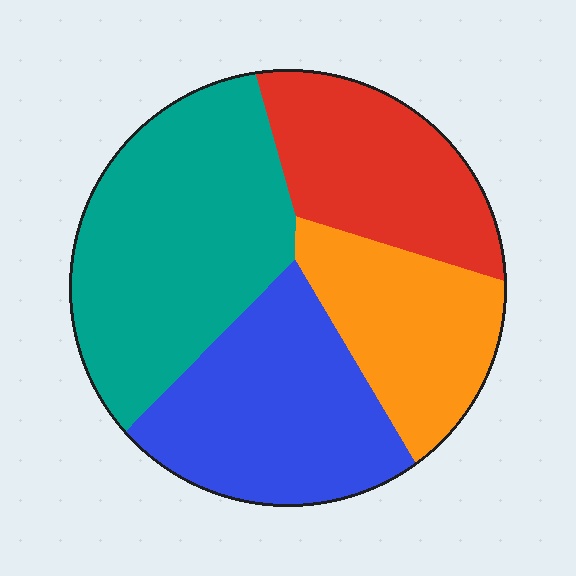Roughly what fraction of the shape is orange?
Orange covers 19% of the shape.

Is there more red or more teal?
Teal.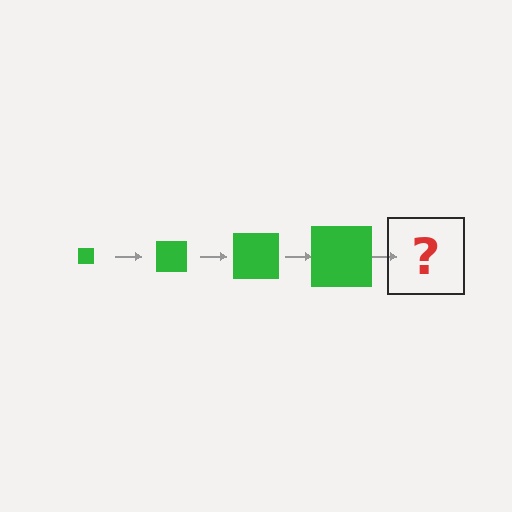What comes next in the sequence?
The next element should be a green square, larger than the previous one.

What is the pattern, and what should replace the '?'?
The pattern is that the square gets progressively larger each step. The '?' should be a green square, larger than the previous one.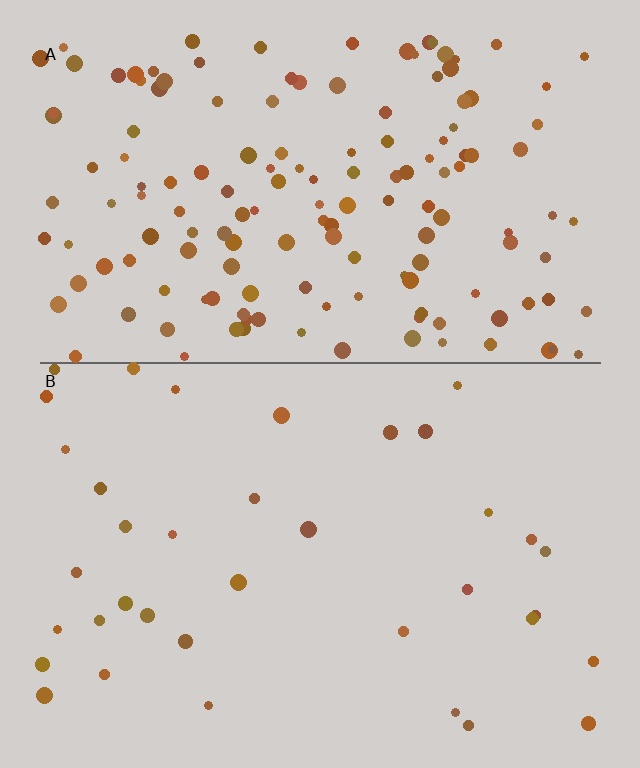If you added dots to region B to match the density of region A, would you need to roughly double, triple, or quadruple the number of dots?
Approximately quadruple.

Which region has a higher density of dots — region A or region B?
A (the top).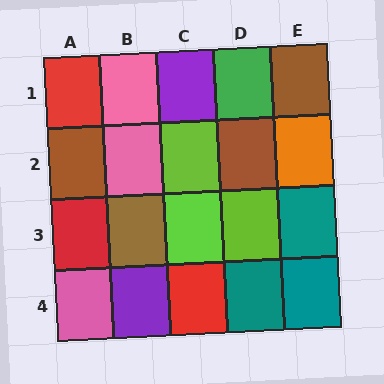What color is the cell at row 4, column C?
Red.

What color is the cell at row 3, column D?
Lime.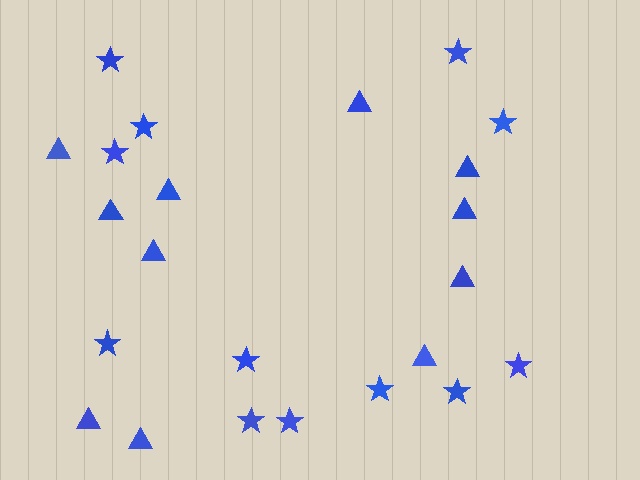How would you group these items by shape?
There are 2 groups: one group of triangles (11) and one group of stars (12).